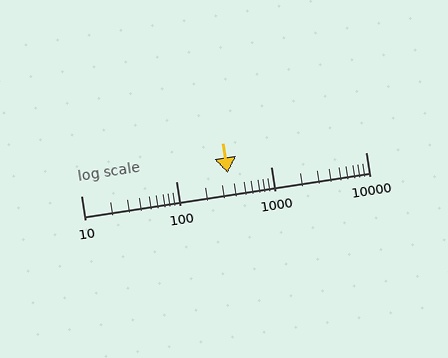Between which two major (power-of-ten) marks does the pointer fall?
The pointer is between 100 and 1000.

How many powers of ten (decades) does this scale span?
The scale spans 3 decades, from 10 to 10000.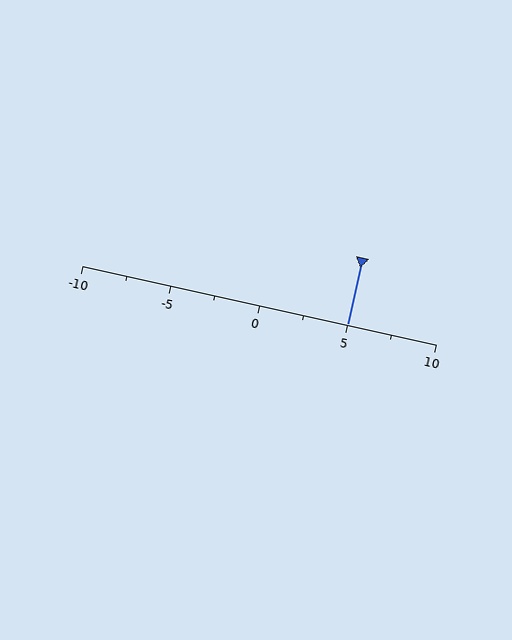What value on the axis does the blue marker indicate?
The marker indicates approximately 5.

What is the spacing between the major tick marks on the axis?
The major ticks are spaced 5 apart.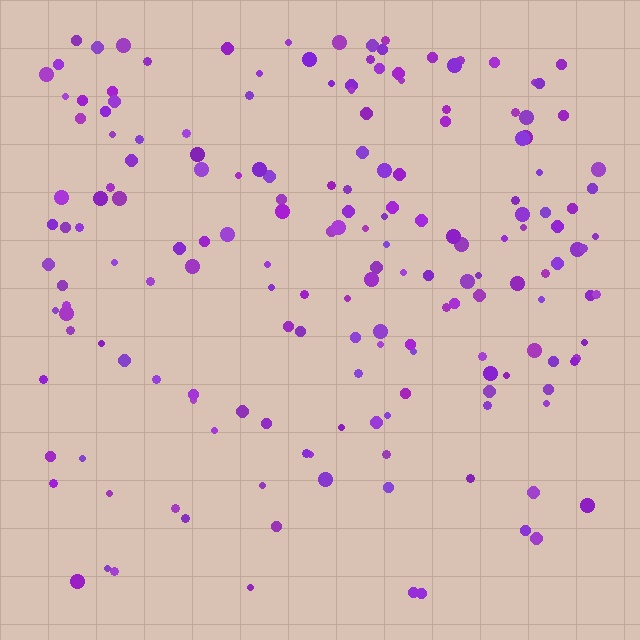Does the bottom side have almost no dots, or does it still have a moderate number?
Still a moderate number, just noticeably fewer than the top.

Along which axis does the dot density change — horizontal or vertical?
Vertical.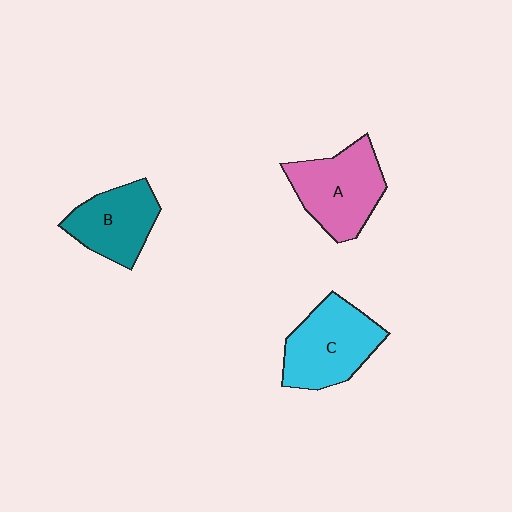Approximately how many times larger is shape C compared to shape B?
Approximately 1.2 times.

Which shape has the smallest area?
Shape B (teal).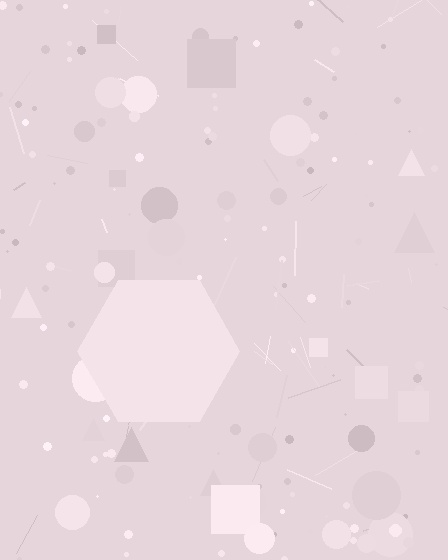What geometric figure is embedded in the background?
A hexagon is embedded in the background.